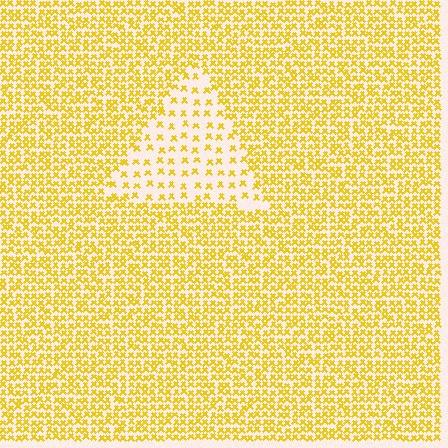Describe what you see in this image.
The image contains small yellow elements arranged at two different densities. A triangle-shaped region is visible where the elements are less densely packed than the surrounding area.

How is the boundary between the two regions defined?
The boundary is defined by a change in element density (approximately 2.5x ratio). All elements are the same color, size, and shape.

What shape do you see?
I see a triangle.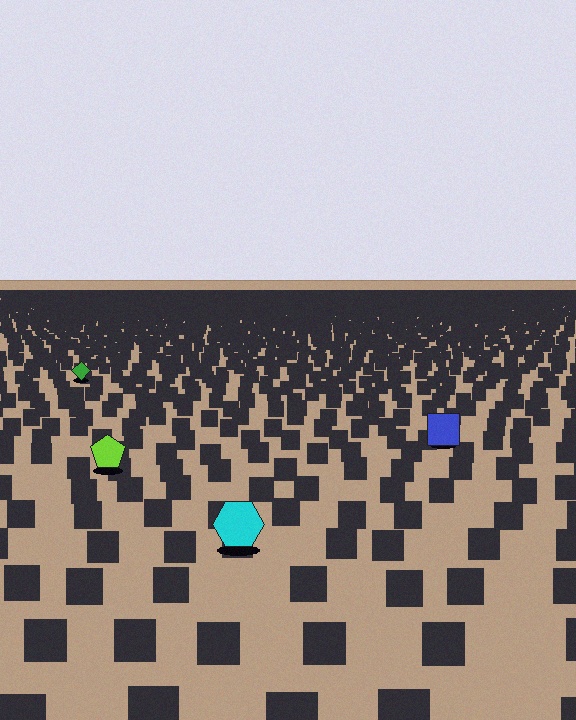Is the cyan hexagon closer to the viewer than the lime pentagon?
Yes. The cyan hexagon is closer — you can tell from the texture gradient: the ground texture is coarser near it.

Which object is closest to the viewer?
The cyan hexagon is closest. The texture marks near it are larger and more spread out.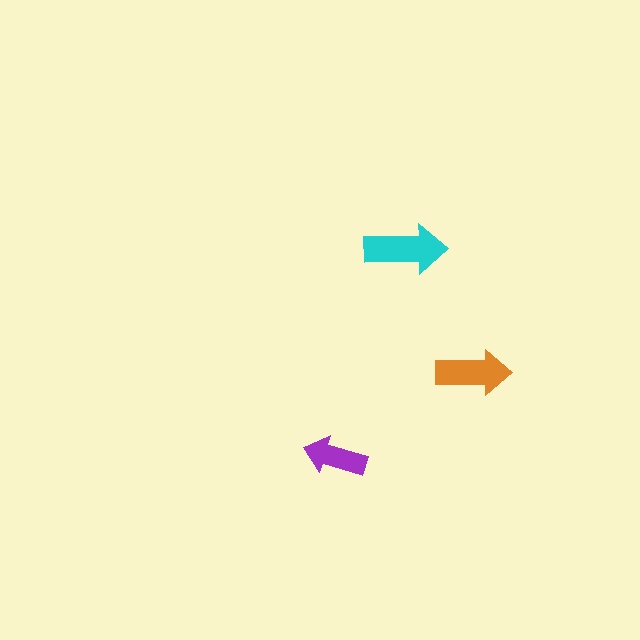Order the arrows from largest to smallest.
the cyan one, the orange one, the purple one.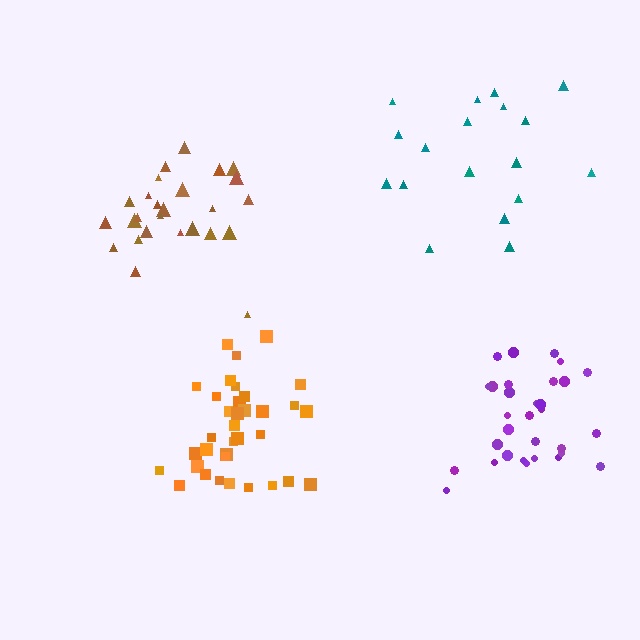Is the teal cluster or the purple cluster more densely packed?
Purple.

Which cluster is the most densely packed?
Purple.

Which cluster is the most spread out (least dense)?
Teal.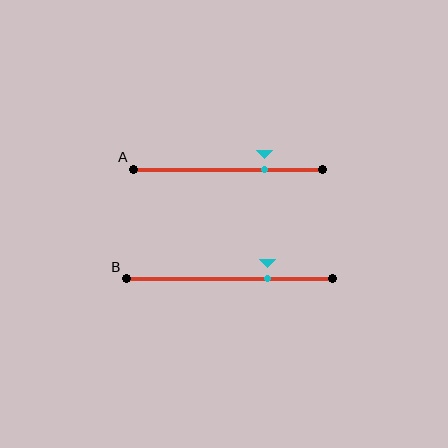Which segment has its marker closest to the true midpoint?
Segment B has its marker closest to the true midpoint.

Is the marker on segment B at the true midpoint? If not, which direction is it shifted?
No, the marker on segment B is shifted to the right by about 19% of the segment length.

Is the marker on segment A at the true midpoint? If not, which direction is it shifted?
No, the marker on segment A is shifted to the right by about 20% of the segment length.